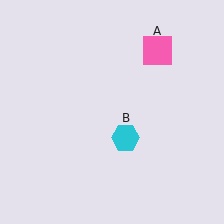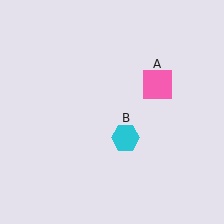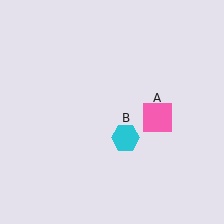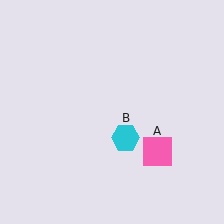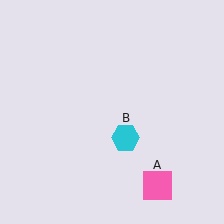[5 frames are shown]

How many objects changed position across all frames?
1 object changed position: pink square (object A).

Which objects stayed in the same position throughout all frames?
Cyan hexagon (object B) remained stationary.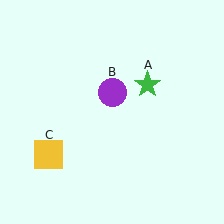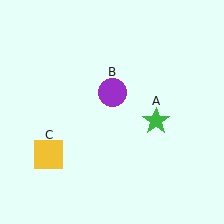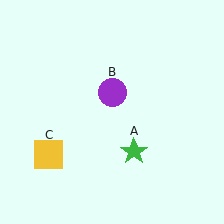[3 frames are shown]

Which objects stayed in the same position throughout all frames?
Purple circle (object B) and yellow square (object C) remained stationary.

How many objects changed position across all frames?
1 object changed position: green star (object A).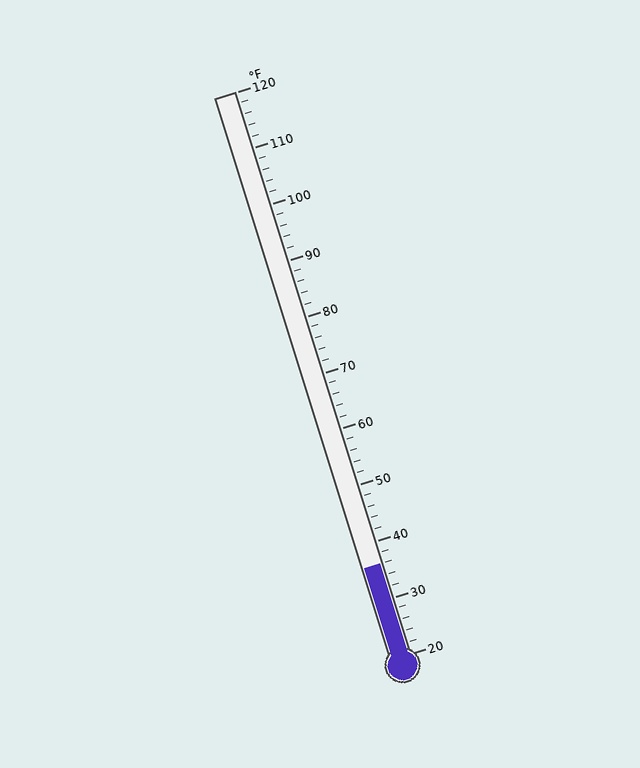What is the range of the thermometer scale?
The thermometer scale ranges from 20°F to 120°F.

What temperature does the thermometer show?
The thermometer shows approximately 36°F.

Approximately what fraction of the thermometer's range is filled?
The thermometer is filled to approximately 15% of its range.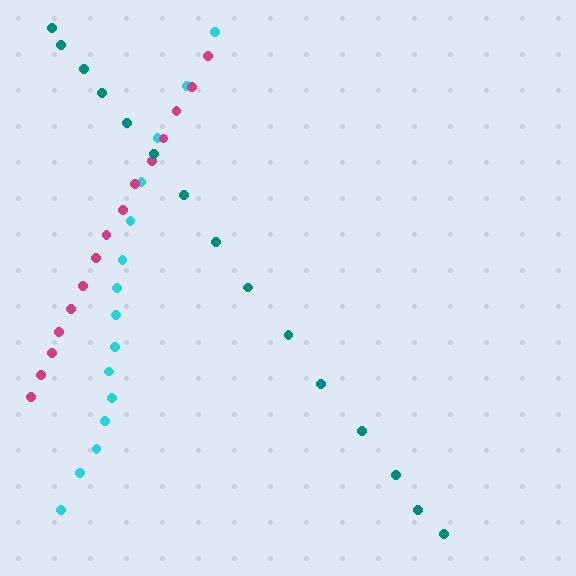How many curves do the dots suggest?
There are 3 distinct paths.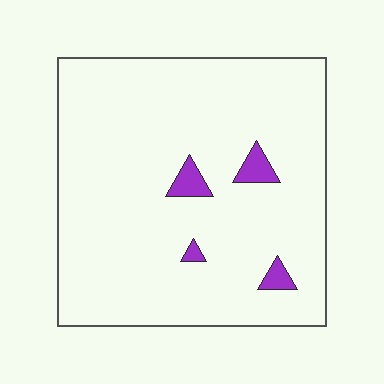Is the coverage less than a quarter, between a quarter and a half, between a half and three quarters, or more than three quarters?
Less than a quarter.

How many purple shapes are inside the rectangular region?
4.